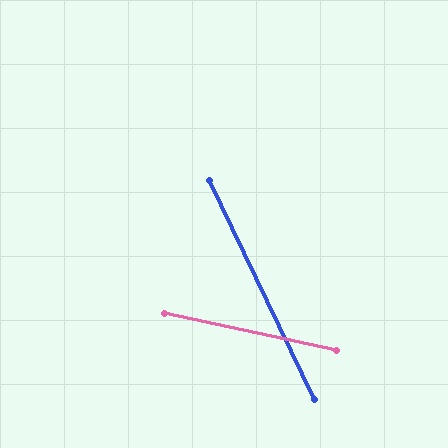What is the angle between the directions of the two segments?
Approximately 52 degrees.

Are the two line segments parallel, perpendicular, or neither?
Neither parallel nor perpendicular — they differ by about 52°.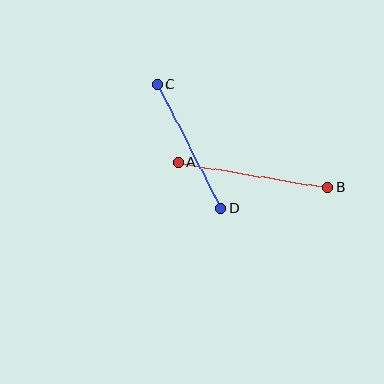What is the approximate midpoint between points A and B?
The midpoint is at approximately (253, 175) pixels.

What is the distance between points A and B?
The distance is approximately 151 pixels.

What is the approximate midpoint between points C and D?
The midpoint is at approximately (189, 147) pixels.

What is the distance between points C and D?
The distance is approximately 140 pixels.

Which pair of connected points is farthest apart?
Points A and B are farthest apart.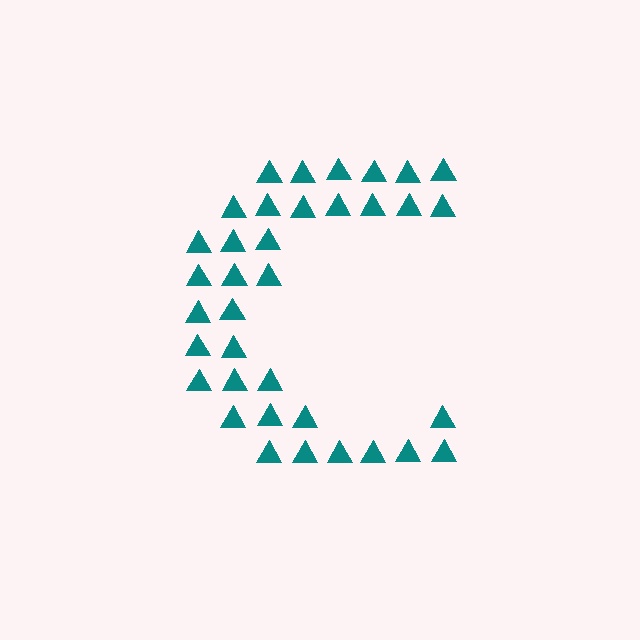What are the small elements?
The small elements are triangles.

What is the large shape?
The large shape is the letter C.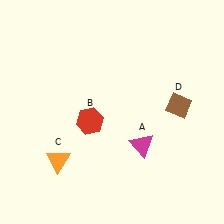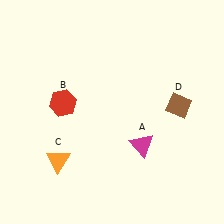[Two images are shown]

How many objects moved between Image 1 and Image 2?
1 object moved between the two images.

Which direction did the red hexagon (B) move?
The red hexagon (B) moved left.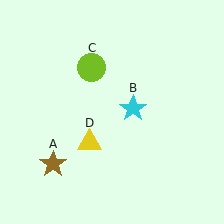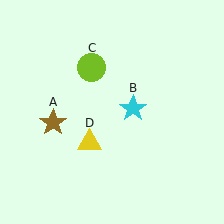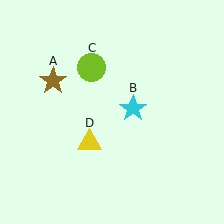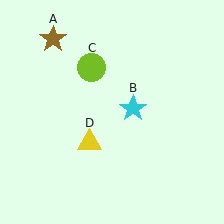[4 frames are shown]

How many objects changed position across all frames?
1 object changed position: brown star (object A).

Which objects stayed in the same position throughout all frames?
Cyan star (object B) and lime circle (object C) and yellow triangle (object D) remained stationary.